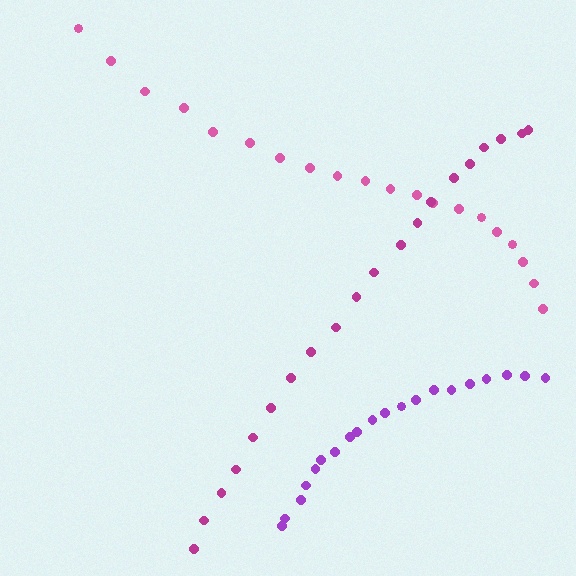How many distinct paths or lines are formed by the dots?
There are 3 distinct paths.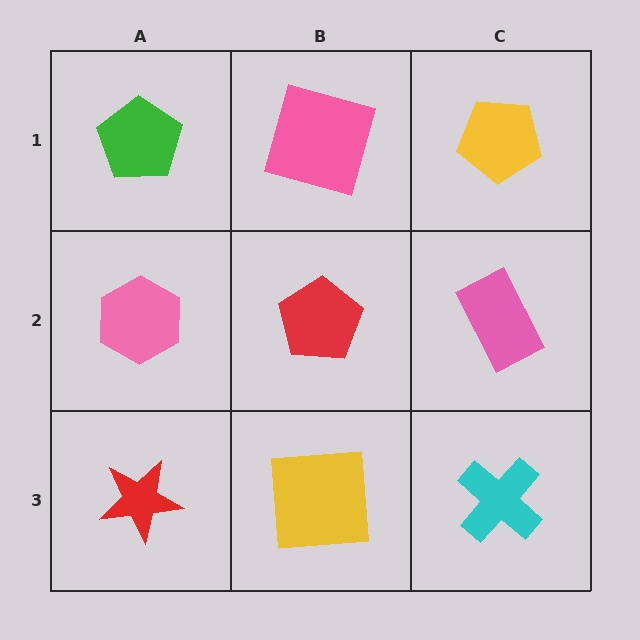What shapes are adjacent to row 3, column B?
A red pentagon (row 2, column B), a red star (row 3, column A), a cyan cross (row 3, column C).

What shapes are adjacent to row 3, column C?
A pink rectangle (row 2, column C), a yellow square (row 3, column B).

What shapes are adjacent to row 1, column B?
A red pentagon (row 2, column B), a green pentagon (row 1, column A), a yellow pentagon (row 1, column C).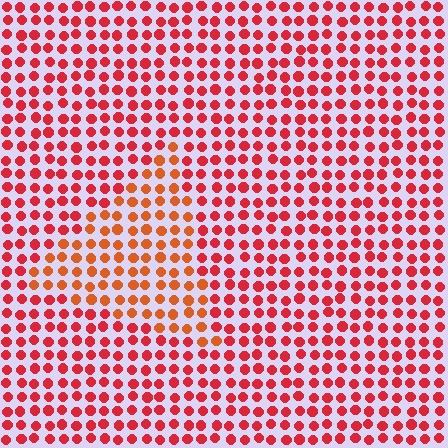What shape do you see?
I see a triangle.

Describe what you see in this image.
The image is filled with small red elements in a uniform arrangement. A triangle-shaped region is visible where the elements are tinted to a slightly different hue, forming a subtle color boundary.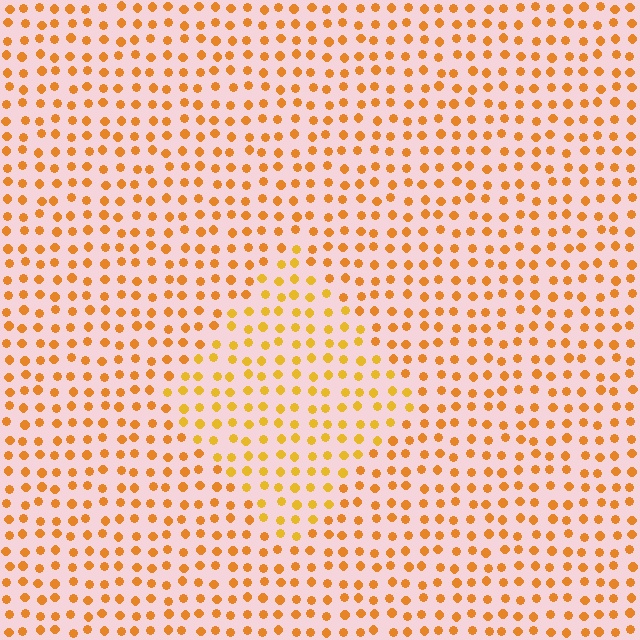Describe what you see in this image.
The image is filled with small orange elements in a uniform arrangement. A diamond-shaped region is visible where the elements are tinted to a slightly different hue, forming a subtle color boundary.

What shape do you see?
I see a diamond.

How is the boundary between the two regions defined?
The boundary is defined purely by a slight shift in hue (about 17 degrees). Spacing, size, and orientation are identical on both sides.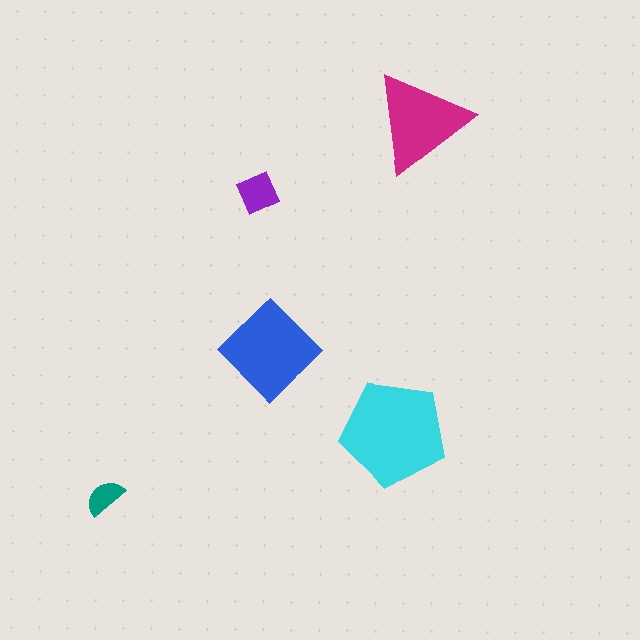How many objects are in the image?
There are 5 objects in the image.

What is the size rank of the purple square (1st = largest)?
4th.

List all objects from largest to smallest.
The cyan pentagon, the blue diamond, the magenta triangle, the purple square, the teal semicircle.